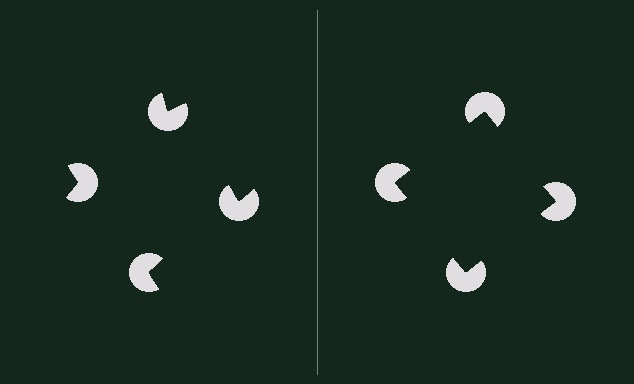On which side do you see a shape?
An illusory square appears on the right side. On the left side the wedge cuts are rotated, so no coherent shape forms.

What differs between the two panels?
The pac-man discs are positioned identically on both sides; only the wedge orientations differ. On the right they align to a square; on the left they are misaligned.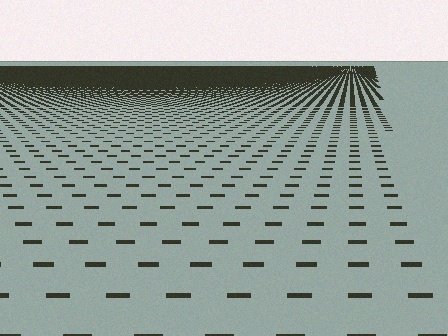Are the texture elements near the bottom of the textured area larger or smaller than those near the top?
Larger. Near the bottom, elements are closer to the viewer and appear at a bigger on-screen size.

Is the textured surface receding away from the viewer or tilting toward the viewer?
The surface is receding away from the viewer. Texture elements get smaller and denser toward the top.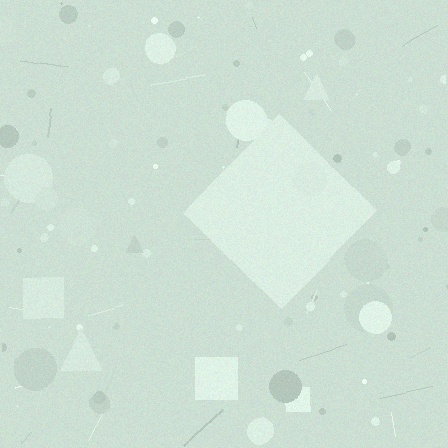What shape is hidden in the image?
A diamond is hidden in the image.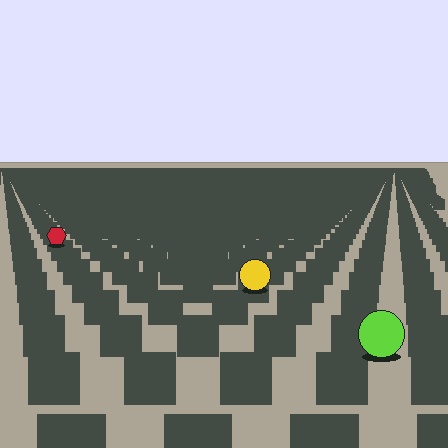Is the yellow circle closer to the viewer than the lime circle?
No. The lime circle is closer — you can tell from the texture gradient: the ground texture is coarser near it.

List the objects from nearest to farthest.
From nearest to farthest: the lime circle, the yellow circle, the red hexagon.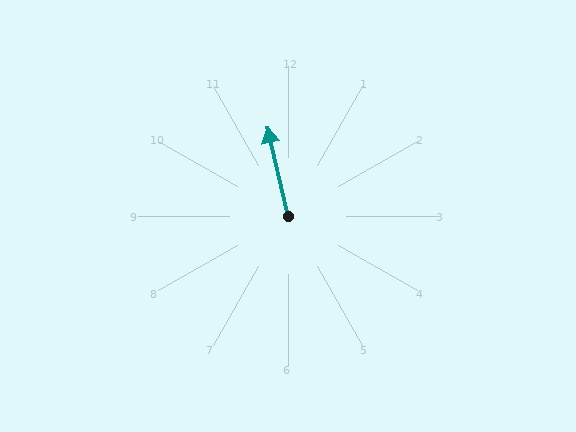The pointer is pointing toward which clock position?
Roughly 12 o'clock.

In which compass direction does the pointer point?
North.